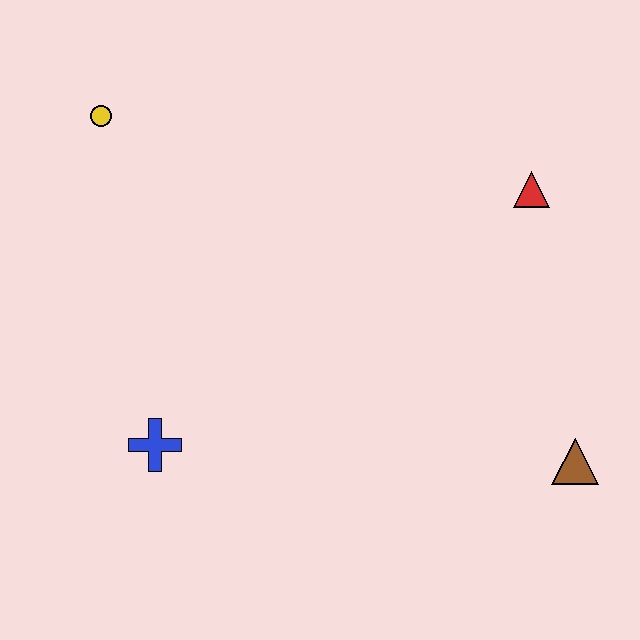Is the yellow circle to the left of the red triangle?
Yes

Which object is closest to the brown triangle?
The red triangle is closest to the brown triangle.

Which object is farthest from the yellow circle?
The brown triangle is farthest from the yellow circle.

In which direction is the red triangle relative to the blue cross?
The red triangle is to the right of the blue cross.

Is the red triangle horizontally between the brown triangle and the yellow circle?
Yes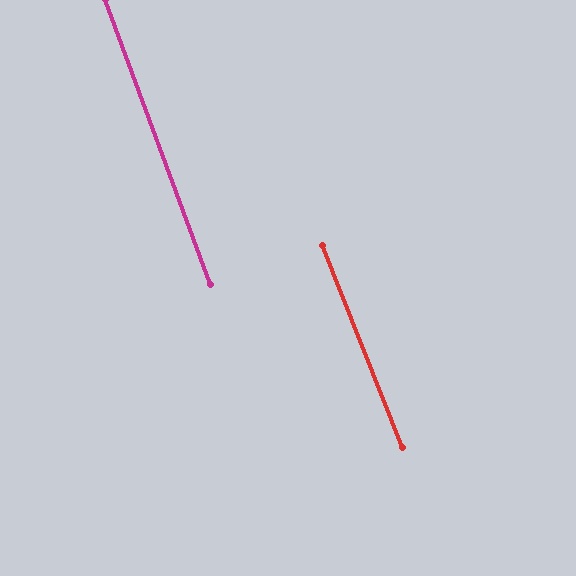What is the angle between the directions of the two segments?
Approximately 2 degrees.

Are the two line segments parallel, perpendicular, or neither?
Parallel — their directions differ by only 1.5°.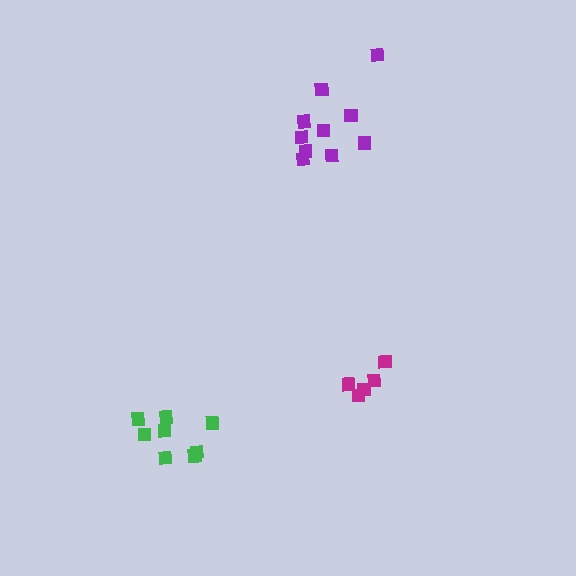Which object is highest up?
The purple cluster is topmost.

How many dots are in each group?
Group 1: 5 dots, Group 2: 10 dots, Group 3: 8 dots (23 total).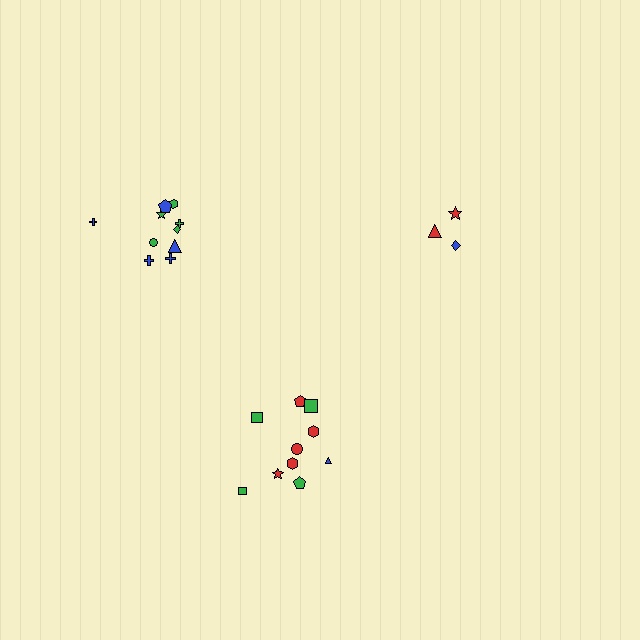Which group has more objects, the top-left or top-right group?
The top-left group.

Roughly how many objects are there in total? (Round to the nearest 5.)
Roughly 25 objects in total.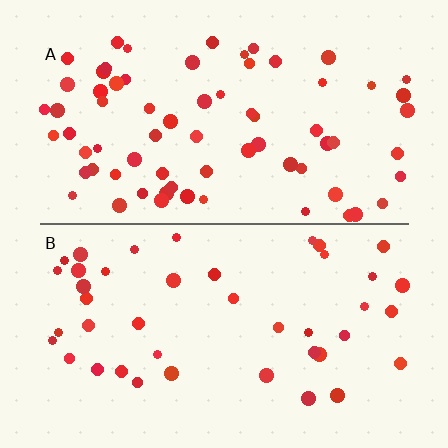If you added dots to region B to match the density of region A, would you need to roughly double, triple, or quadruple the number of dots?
Approximately double.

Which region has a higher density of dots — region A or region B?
A (the top).